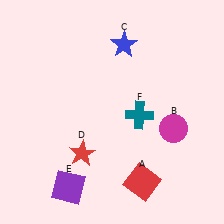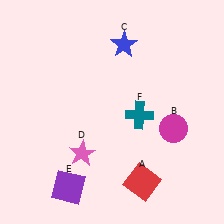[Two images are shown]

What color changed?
The star (D) changed from red in Image 1 to pink in Image 2.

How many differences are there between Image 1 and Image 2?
There is 1 difference between the two images.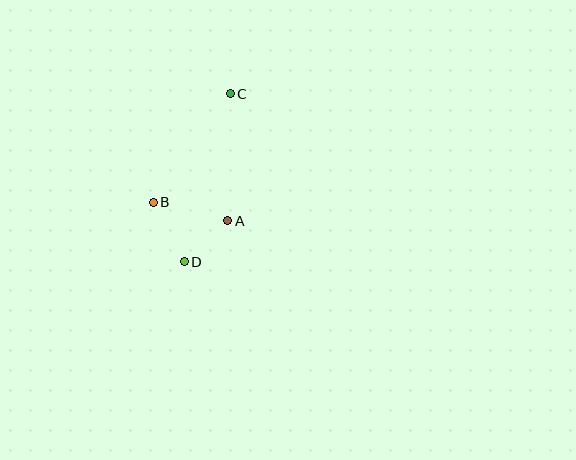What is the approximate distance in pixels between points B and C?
The distance between B and C is approximately 133 pixels.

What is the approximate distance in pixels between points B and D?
The distance between B and D is approximately 67 pixels.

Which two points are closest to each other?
Points A and D are closest to each other.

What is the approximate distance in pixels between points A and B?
The distance between A and B is approximately 77 pixels.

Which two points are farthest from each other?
Points C and D are farthest from each other.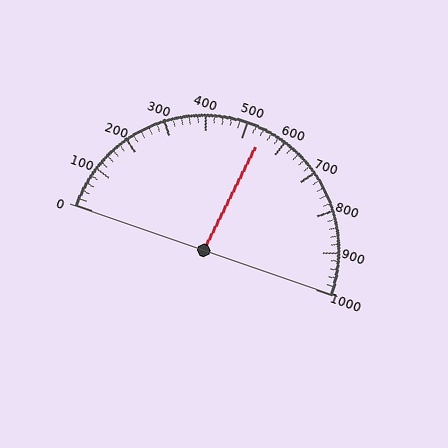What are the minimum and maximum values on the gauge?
The gauge ranges from 0 to 1000.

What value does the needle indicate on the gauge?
The needle indicates approximately 540.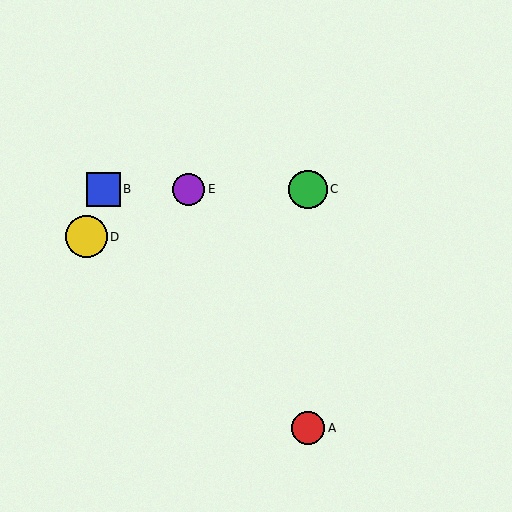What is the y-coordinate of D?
Object D is at y≈237.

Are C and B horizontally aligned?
Yes, both are at y≈189.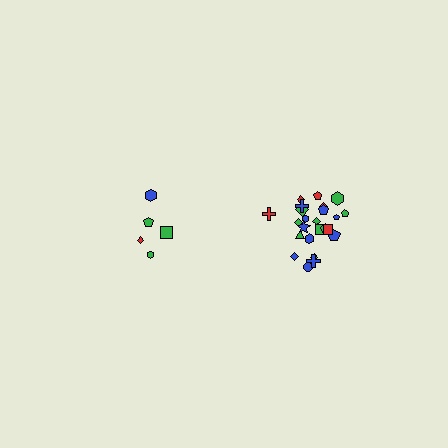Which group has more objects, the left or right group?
The right group.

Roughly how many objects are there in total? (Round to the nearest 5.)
Roughly 30 objects in total.